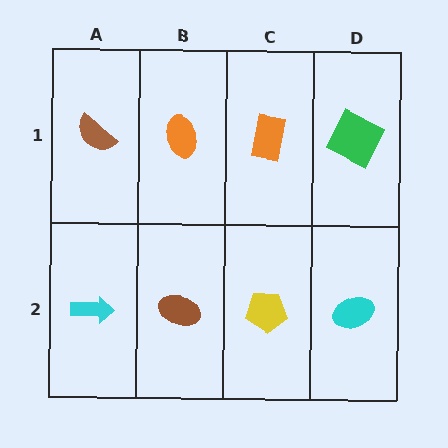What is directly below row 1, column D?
A cyan ellipse.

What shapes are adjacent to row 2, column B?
An orange ellipse (row 1, column B), a cyan arrow (row 2, column A), a yellow pentagon (row 2, column C).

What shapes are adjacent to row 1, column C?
A yellow pentagon (row 2, column C), an orange ellipse (row 1, column B), a green square (row 1, column D).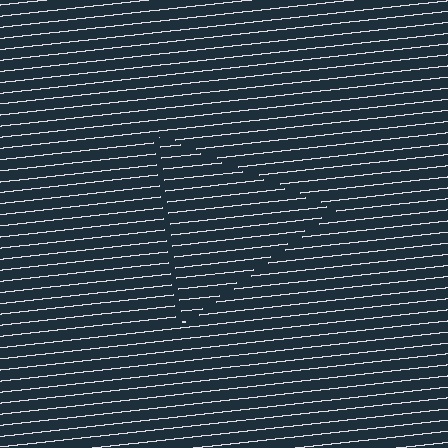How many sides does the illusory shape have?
3 sides — the line-ends trace a triangle.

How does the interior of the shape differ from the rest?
The interior of the shape contains the same grating, shifted by half a period — the contour is defined by the phase discontinuity where line-ends from the inner and outer gratings abut.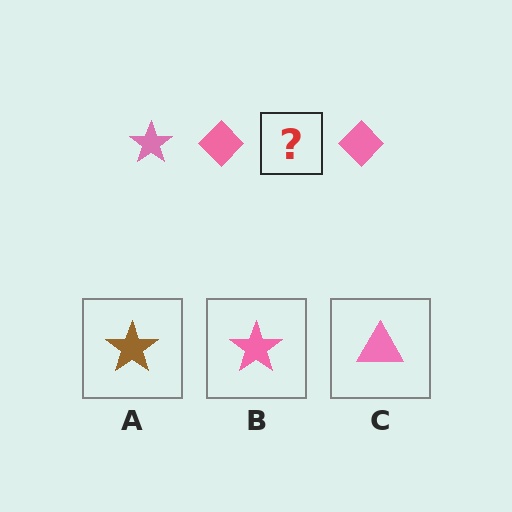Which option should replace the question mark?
Option B.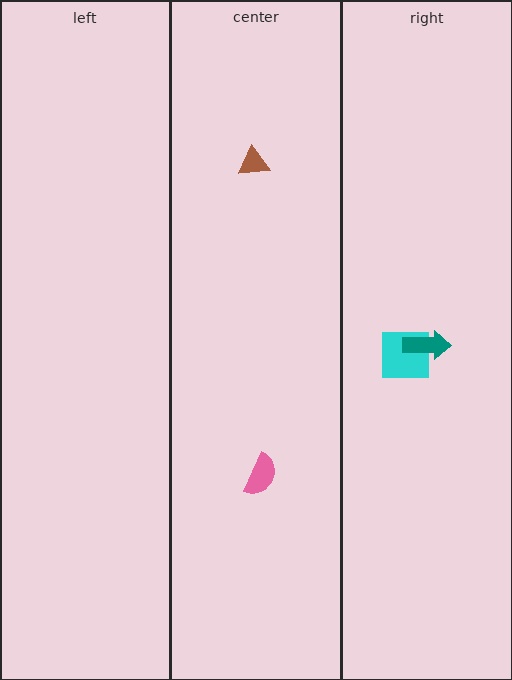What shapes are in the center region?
The pink semicircle, the brown triangle.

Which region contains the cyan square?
The right region.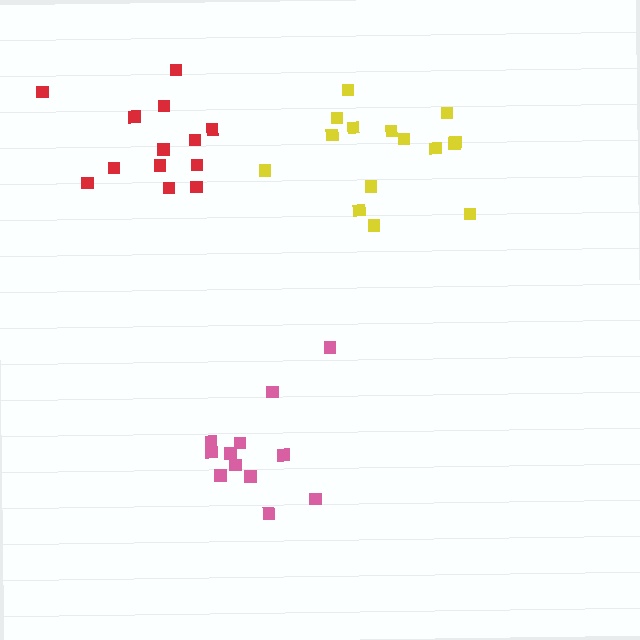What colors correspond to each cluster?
The clusters are colored: pink, red, yellow.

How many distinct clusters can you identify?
There are 3 distinct clusters.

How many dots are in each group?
Group 1: 12 dots, Group 2: 13 dots, Group 3: 15 dots (40 total).